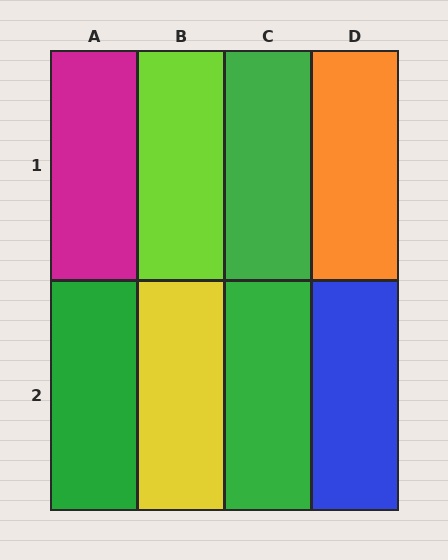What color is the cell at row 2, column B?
Yellow.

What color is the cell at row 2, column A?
Green.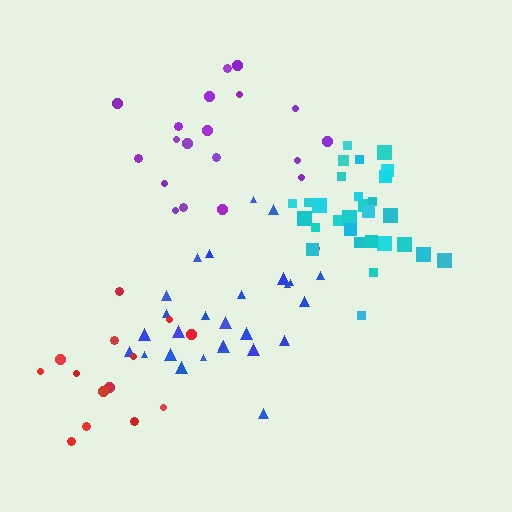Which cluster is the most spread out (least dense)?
Red.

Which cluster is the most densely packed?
Cyan.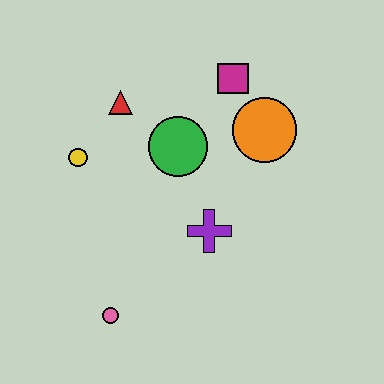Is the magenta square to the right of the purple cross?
Yes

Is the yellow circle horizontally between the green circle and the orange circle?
No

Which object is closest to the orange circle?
The magenta square is closest to the orange circle.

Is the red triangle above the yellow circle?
Yes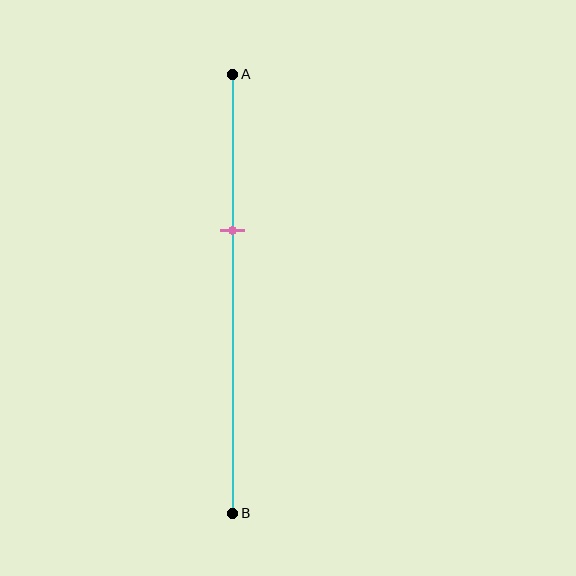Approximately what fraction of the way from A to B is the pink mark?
The pink mark is approximately 35% of the way from A to B.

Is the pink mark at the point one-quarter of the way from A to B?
No, the mark is at about 35% from A, not at the 25% one-quarter point.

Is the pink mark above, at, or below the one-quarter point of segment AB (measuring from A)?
The pink mark is below the one-quarter point of segment AB.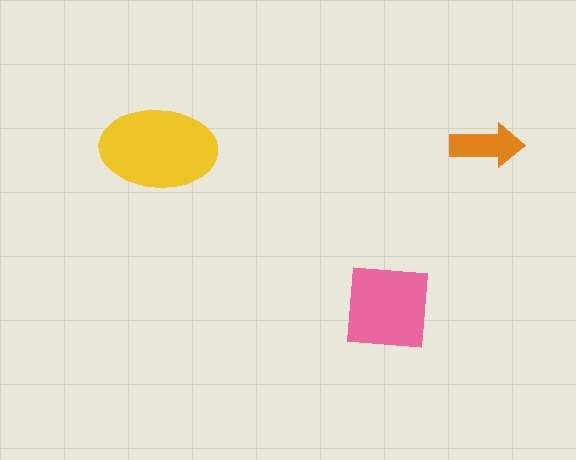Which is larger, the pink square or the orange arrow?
The pink square.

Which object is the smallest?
The orange arrow.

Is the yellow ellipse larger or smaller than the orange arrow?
Larger.